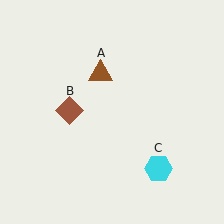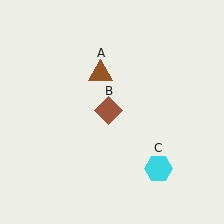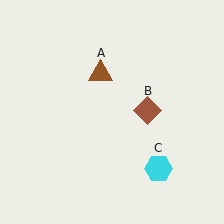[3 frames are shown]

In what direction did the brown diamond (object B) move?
The brown diamond (object B) moved right.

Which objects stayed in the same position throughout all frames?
Brown triangle (object A) and cyan hexagon (object C) remained stationary.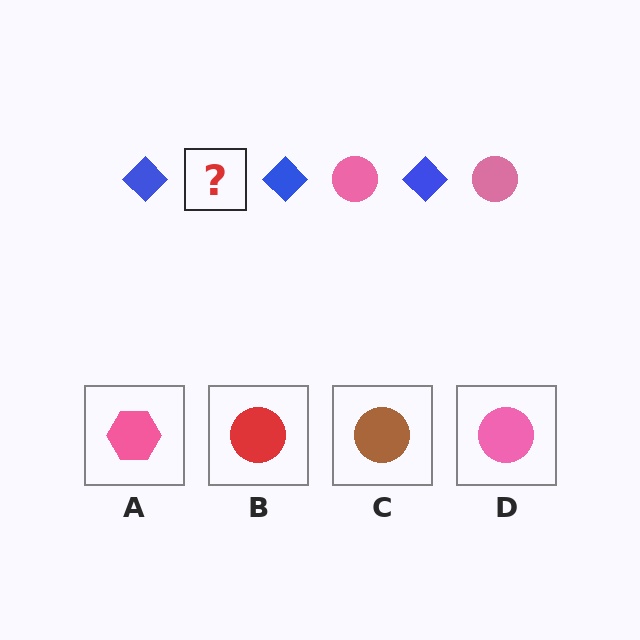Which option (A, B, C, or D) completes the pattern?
D.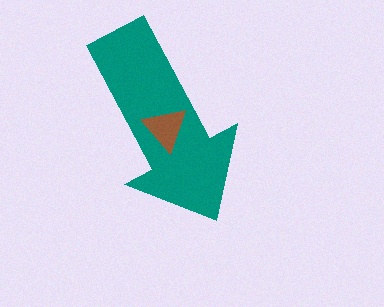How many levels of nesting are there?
2.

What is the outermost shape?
The teal arrow.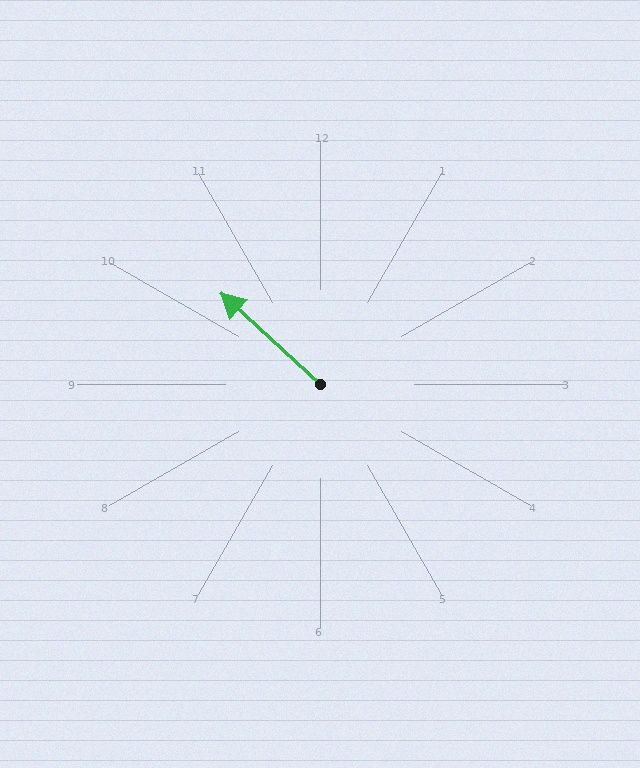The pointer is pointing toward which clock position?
Roughly 10 o'clock.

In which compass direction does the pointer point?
Northwest.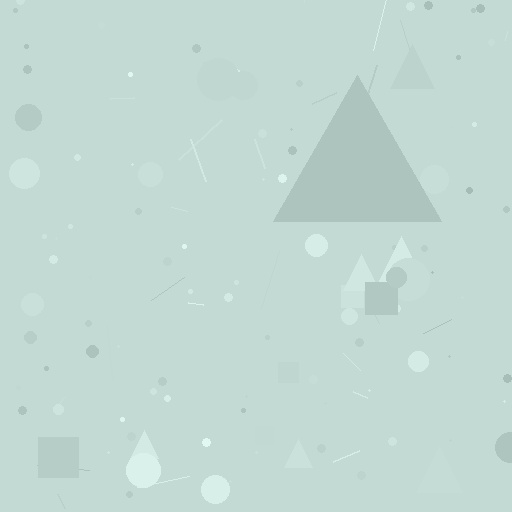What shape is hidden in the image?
A triangle is hidden in the image.